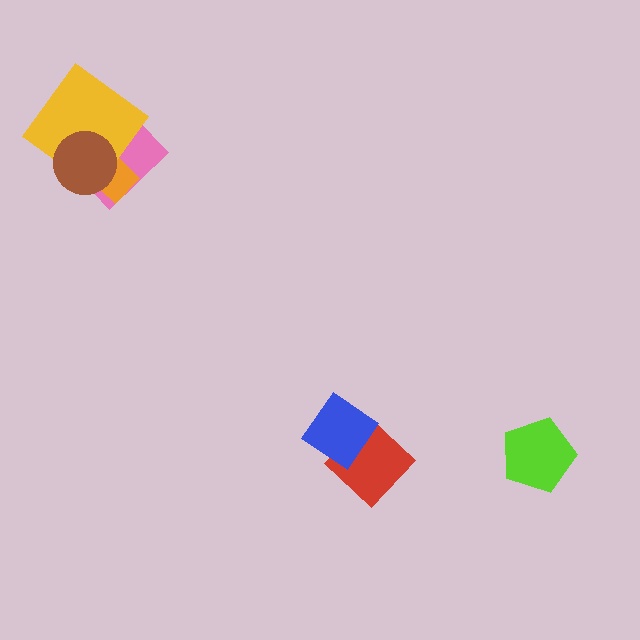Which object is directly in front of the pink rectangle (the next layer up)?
The orange diamond is directly in front of the pink rectangle.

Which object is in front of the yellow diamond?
The brown circle is in front of the yellow diamond.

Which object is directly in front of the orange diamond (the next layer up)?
The yellow diamond is directly in front of the orange diamond.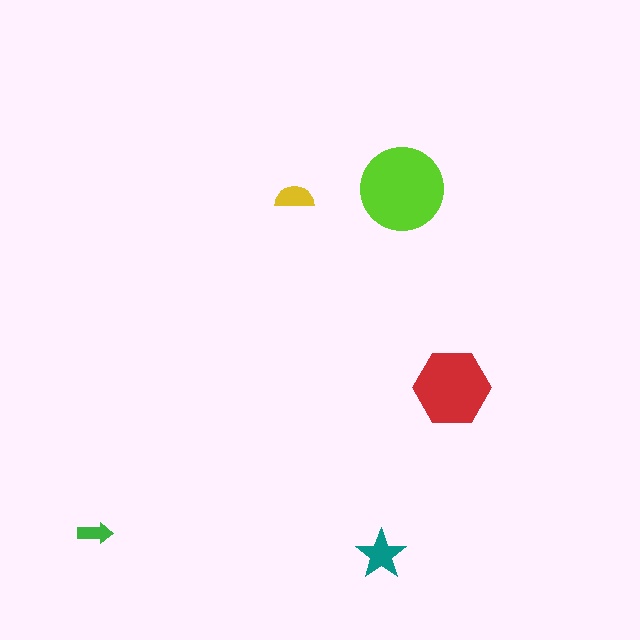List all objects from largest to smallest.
The lime circle, the red hexagon, the teal star, the yellow semicircle, the green arrow.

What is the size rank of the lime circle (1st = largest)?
1st.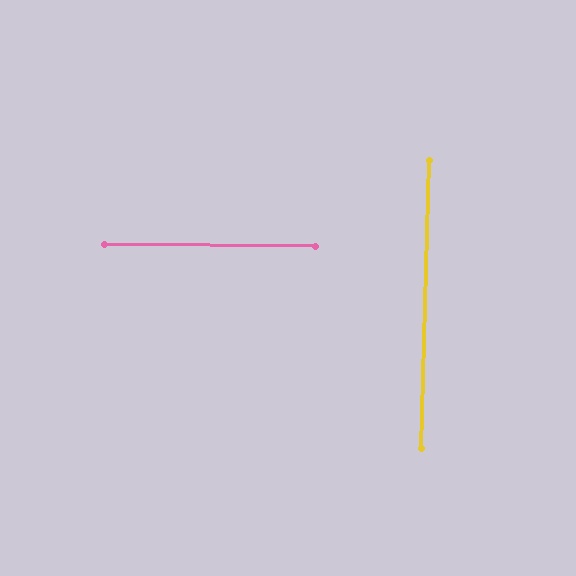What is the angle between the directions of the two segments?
Approximately 89 degrees.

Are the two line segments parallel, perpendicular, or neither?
Perpendicular — they meet at approximately 89°.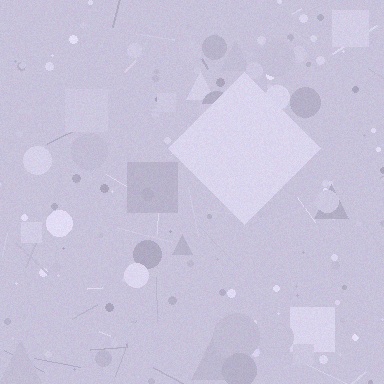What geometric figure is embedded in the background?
A diamond is embedded in the background.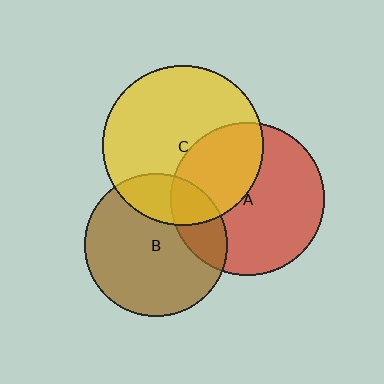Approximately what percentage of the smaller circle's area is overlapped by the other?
Approximately 25%.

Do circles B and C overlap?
Yes.